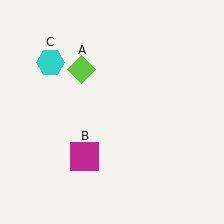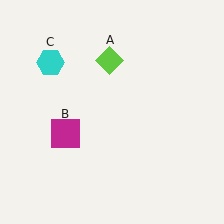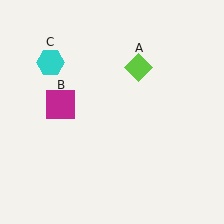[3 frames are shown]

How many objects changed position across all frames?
2 objects changed position: lime diamond (object A), magenta square (object B).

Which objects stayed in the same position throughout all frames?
Cyan hexagon (object C) remained stationary.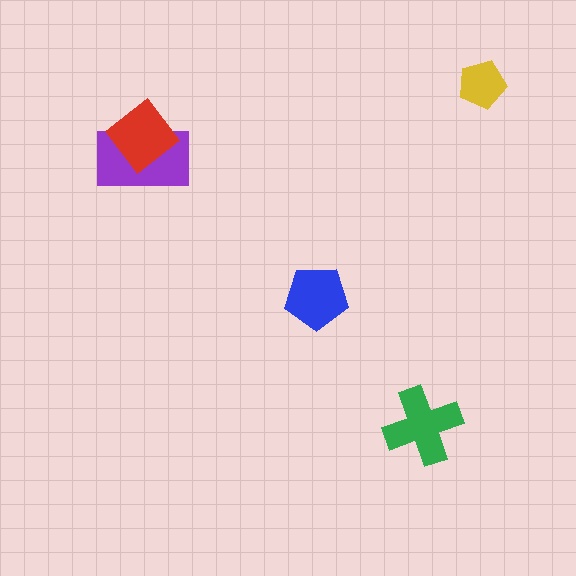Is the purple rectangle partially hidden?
Yes, it is partially covered by another shape.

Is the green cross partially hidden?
No, no other shape covers it.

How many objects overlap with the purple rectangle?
1 object overlaps with the purple rectangle.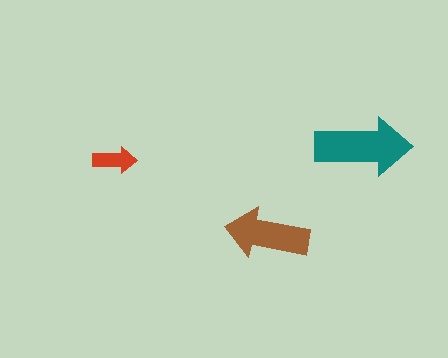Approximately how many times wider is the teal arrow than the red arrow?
About 2 times wider.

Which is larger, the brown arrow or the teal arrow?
The teal one.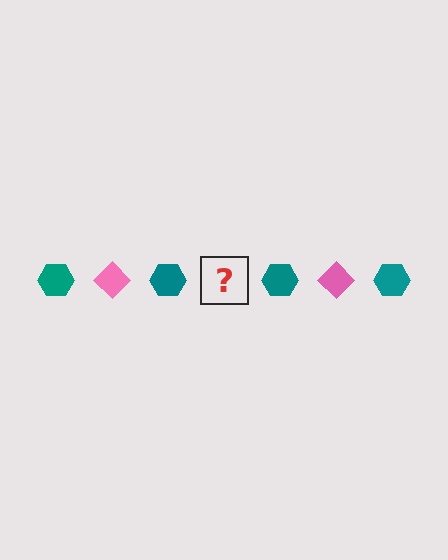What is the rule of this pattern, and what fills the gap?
The rule is that the pattern alternates between teal hexagon and pink diamond. The gap should be filled with a pink diamond.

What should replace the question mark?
The question mark should be replaced with a pink diamond.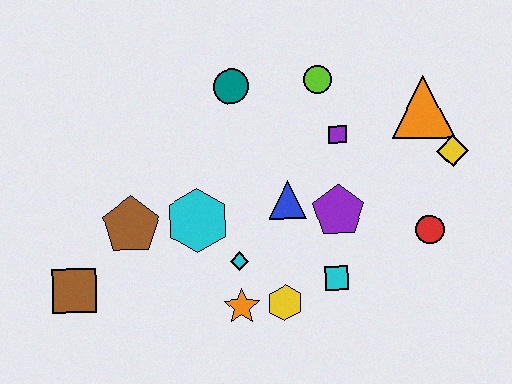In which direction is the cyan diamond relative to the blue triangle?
The cyan diamond is below the blue triangle.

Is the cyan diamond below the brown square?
No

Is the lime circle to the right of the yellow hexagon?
Yes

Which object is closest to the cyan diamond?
The orange star is closest to the cyan diamond.